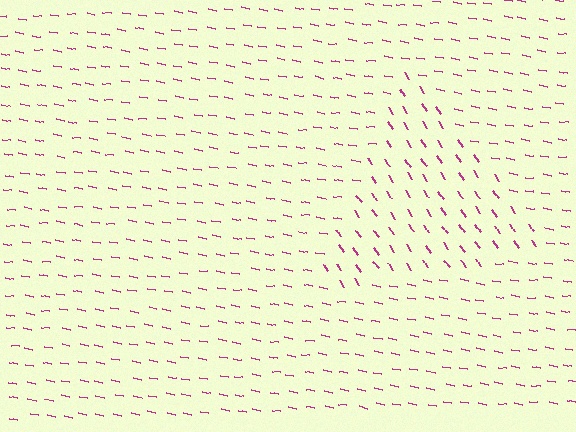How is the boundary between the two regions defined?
The boundary is defined purely by a change in line orientation (approximately 45 degrees difference). All lines are the same color and thickness.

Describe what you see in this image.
The image is filled with small magenta line segments. A triangle region in the image has lines oriented differently from the surrounding lines, creating a visible texture boundary.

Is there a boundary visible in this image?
Yes, there is a texture boundary formed by a change in line orientation.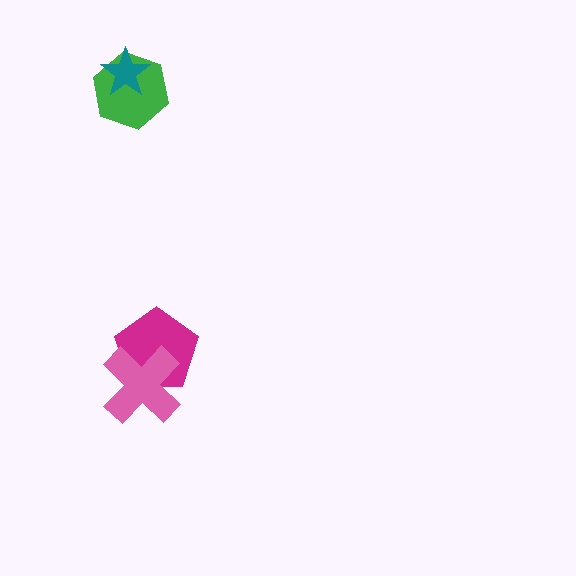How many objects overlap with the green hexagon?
1 object overlaps with the green hexagon.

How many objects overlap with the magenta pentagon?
1 object overlaps with the magenta pentagon.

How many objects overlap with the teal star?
1 object overlaps with the teal star.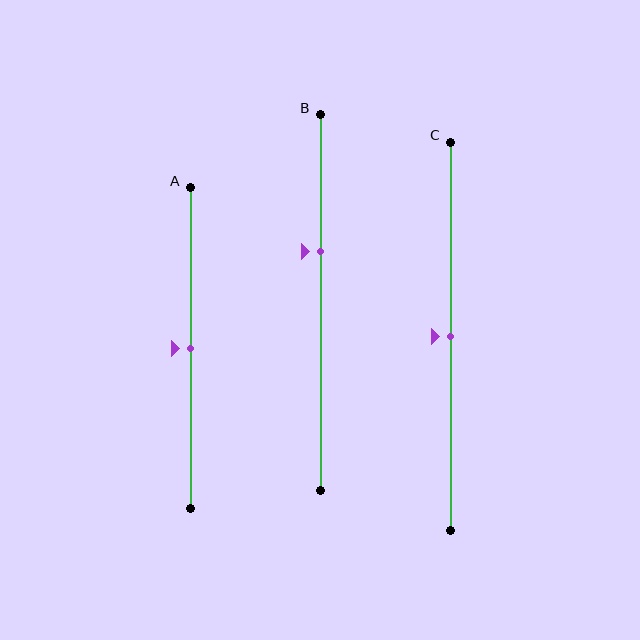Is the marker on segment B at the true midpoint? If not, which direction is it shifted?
No, the marker on segment B is shifted upward by about 14% of the segment length.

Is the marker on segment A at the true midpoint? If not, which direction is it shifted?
Yes, the marker on segment A is at the true midpoint.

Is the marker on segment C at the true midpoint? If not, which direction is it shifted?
Yes, the marker on segment C is at the true midpoint.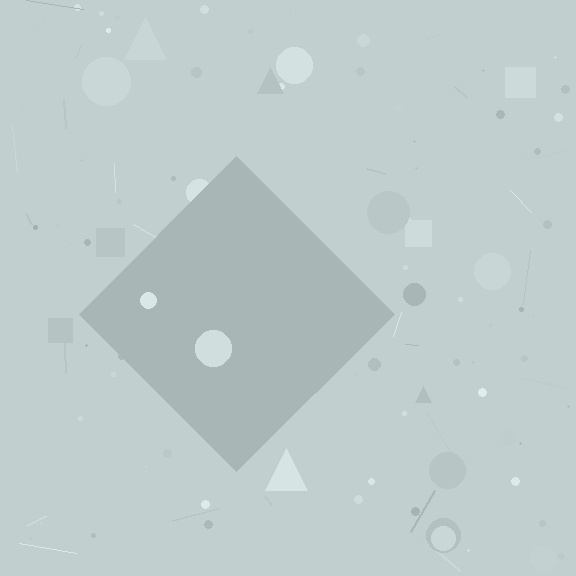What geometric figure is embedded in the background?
A diamond is embedded in the background.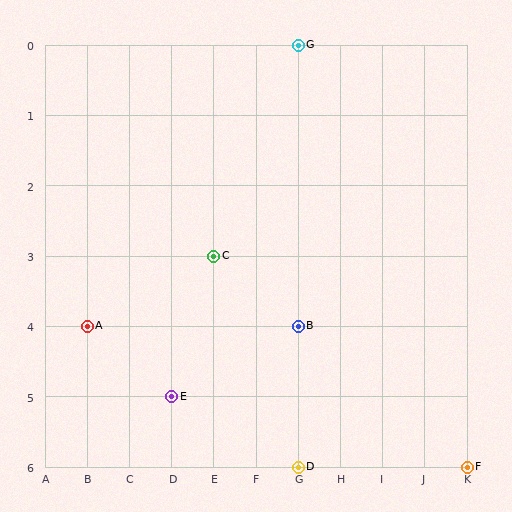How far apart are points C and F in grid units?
Points C and F are 6 columns and 3 rows apart (about 6.7 grid units diagonally).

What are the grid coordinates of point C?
Point C is at grid coordinates (E, 3).